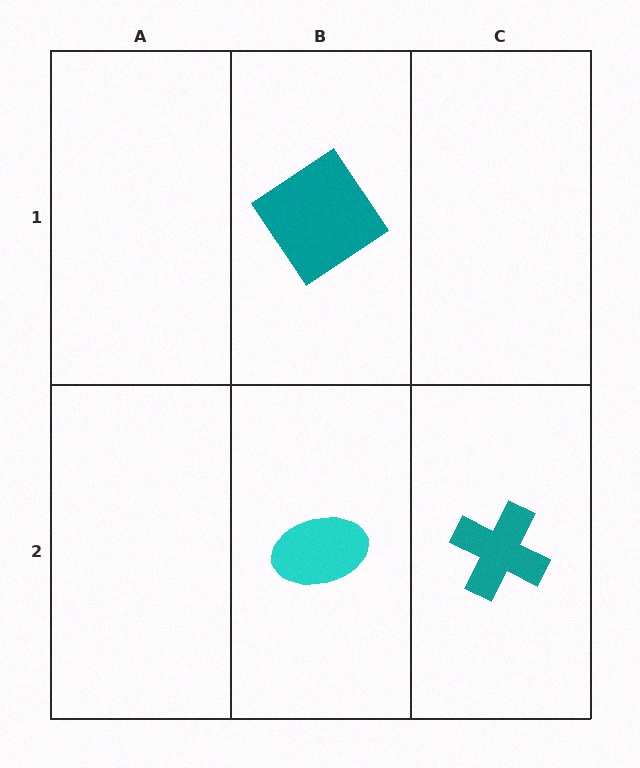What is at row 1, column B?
A teal diamond.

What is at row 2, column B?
A cyan ellipse.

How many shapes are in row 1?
1 shape.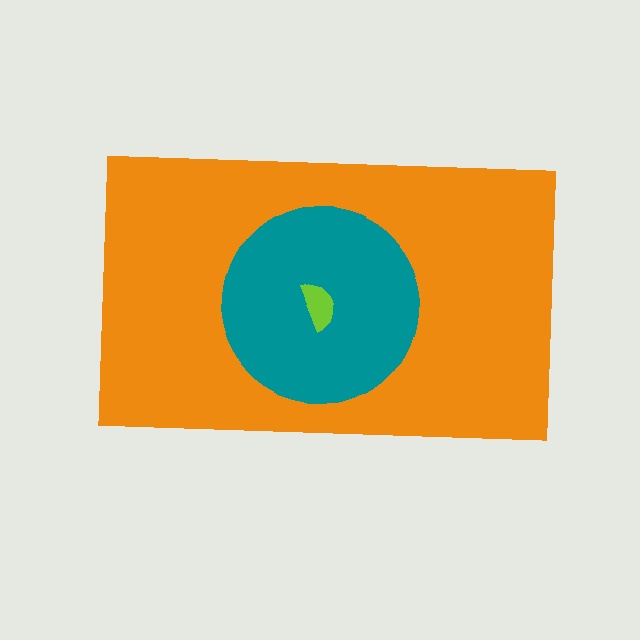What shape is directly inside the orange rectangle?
The teal circle.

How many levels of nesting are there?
3.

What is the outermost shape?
The orange rectangle.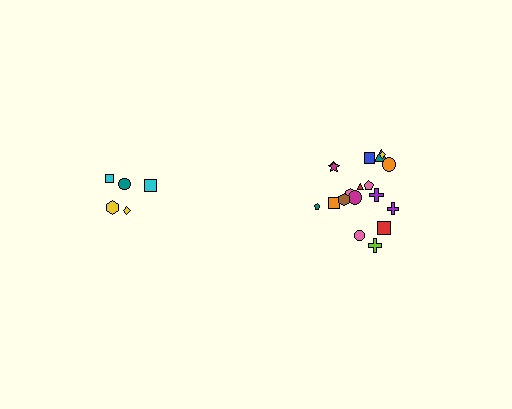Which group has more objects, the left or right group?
The right group.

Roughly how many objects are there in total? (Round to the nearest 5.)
Roughly 25 objects in total.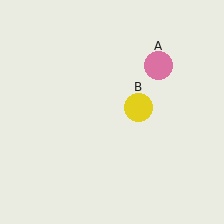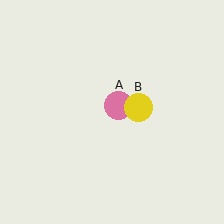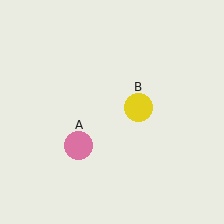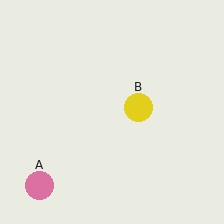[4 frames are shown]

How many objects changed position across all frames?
1 object changed position: pink circle (object A).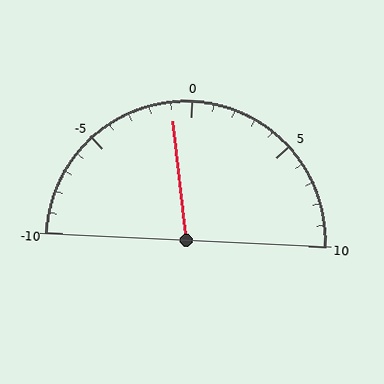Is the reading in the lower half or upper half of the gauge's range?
The reading is in the lower half of the range (-10 to 10).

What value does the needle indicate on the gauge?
The needle indicates approximately -1.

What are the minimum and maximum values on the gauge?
The gauge ranges from -10 to 10.